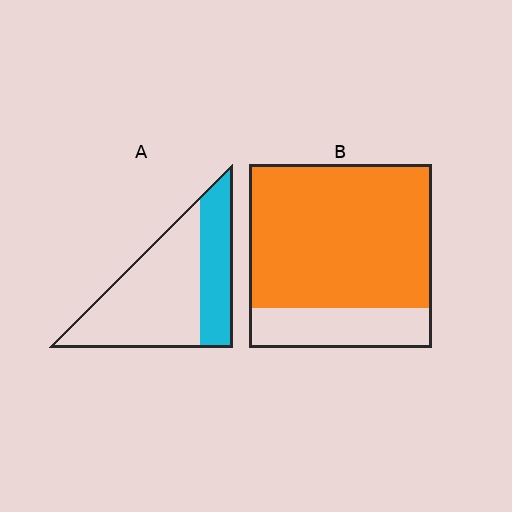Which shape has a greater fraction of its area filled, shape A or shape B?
Shape B.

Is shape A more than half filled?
No.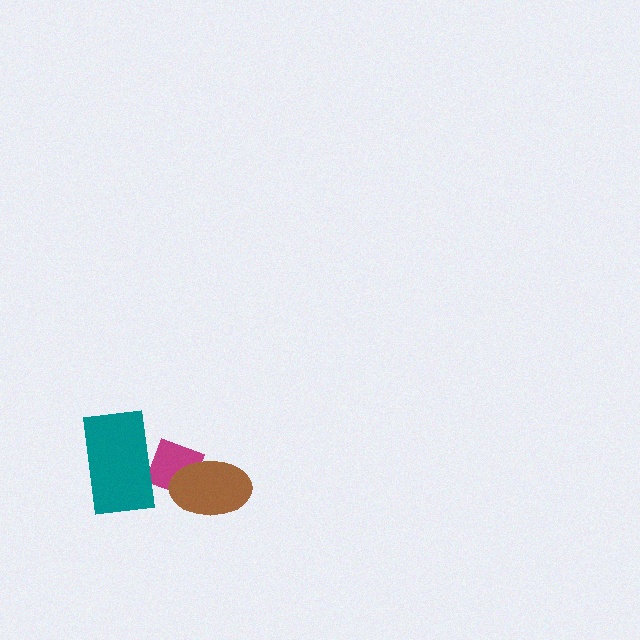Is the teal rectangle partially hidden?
No, no other shape covers it.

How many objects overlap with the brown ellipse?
1 object overlaps with the brown ellipse.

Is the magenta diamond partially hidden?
Yes, it is partially covered by another shape.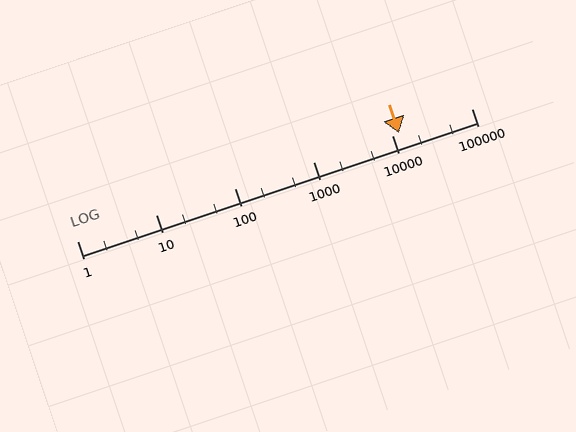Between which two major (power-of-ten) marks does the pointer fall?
The pointer is between 10000 and 100000.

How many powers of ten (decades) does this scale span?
The scale spans 5 decades, from 1 to 100000.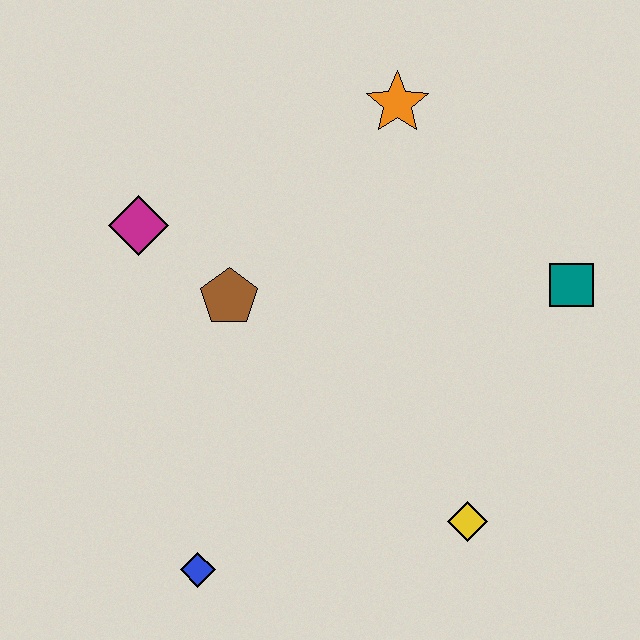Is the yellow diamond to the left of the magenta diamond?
No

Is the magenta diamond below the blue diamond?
No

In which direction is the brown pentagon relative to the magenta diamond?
The brown pentagon is to the right of the magenta diamond.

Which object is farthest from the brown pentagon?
The teal square is farthest from the brown pentagon.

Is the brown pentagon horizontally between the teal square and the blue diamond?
Yes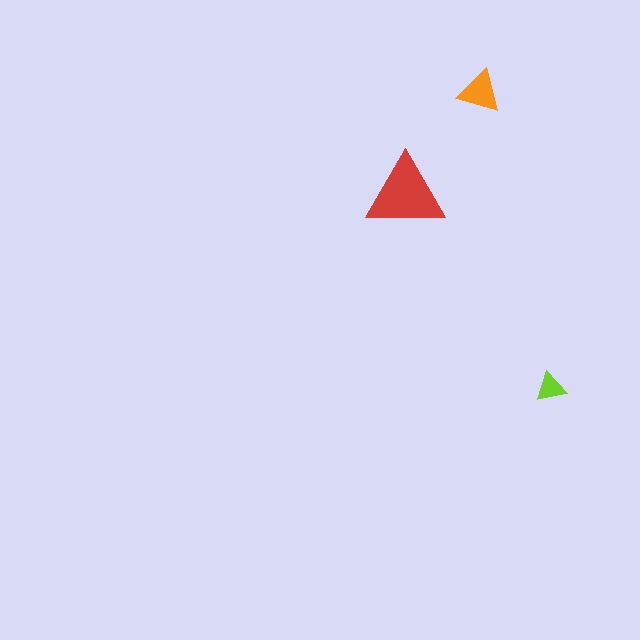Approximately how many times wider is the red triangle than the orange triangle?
About 2 times wider.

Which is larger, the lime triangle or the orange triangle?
The orange one.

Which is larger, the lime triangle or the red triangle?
The red one.